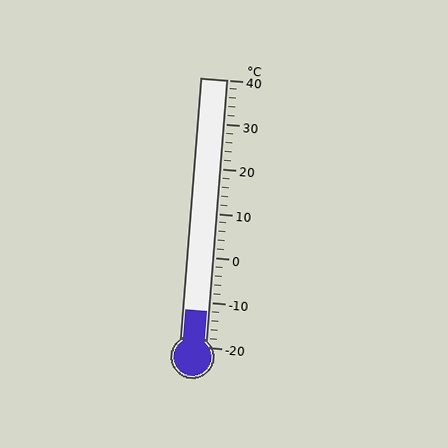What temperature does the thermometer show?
The thermometer shows approximately -12°C.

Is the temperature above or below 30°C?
The temperature is below 30°C.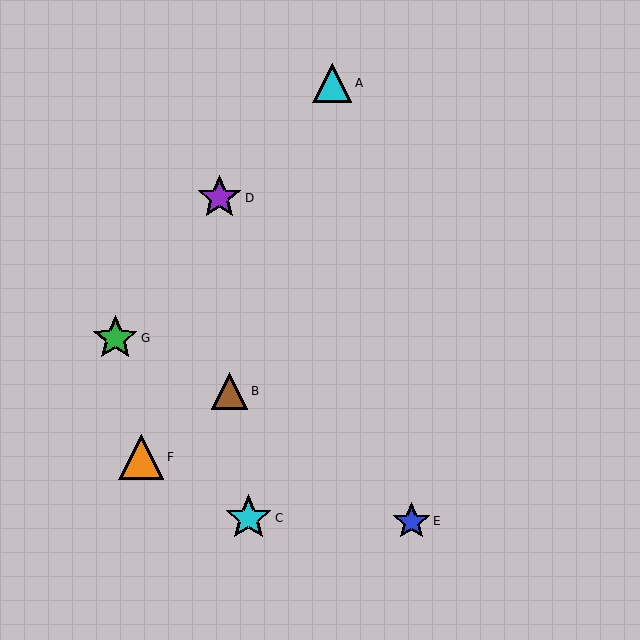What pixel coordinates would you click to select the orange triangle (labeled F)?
Click at (141, 457) to select the orange triangle F.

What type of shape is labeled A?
Shape A is a cyan triangle.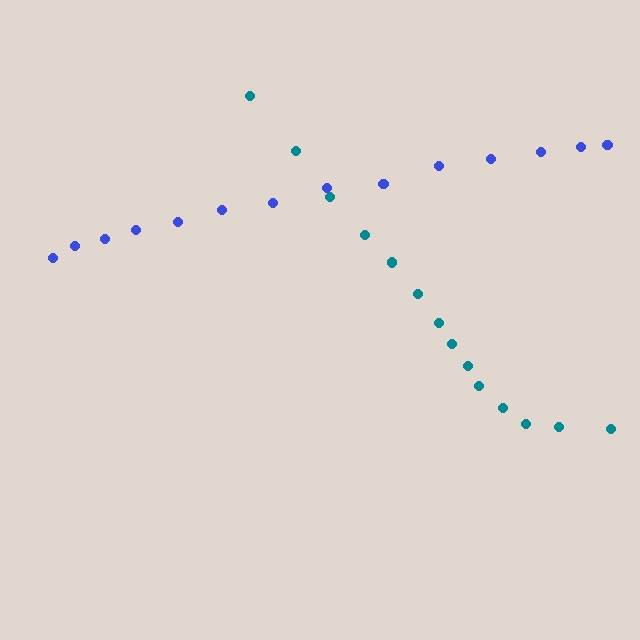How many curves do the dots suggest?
There are 2 distinct paths.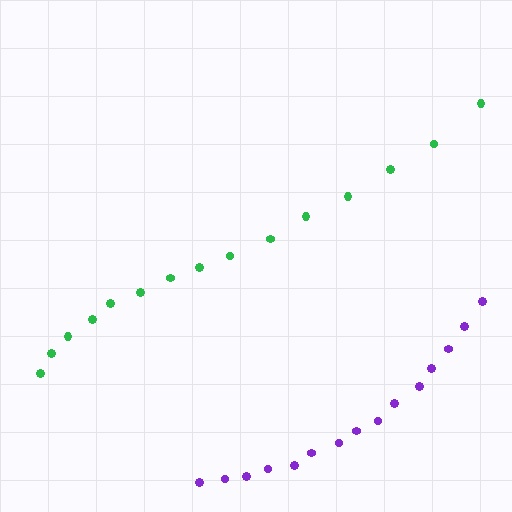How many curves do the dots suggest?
There are 2 distinct paths.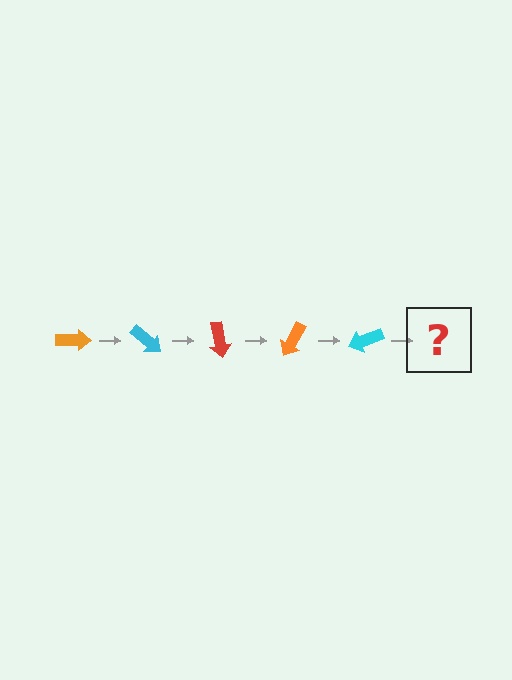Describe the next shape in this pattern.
It should be a red arrow, rotated 200 degrees from the start.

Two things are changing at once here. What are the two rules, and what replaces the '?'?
The two rules are that it rotates 40 degrees each step and the color cycles through orange, cyan, and red. The '?' should be a red arrow, rotated 200 degrees from the start.